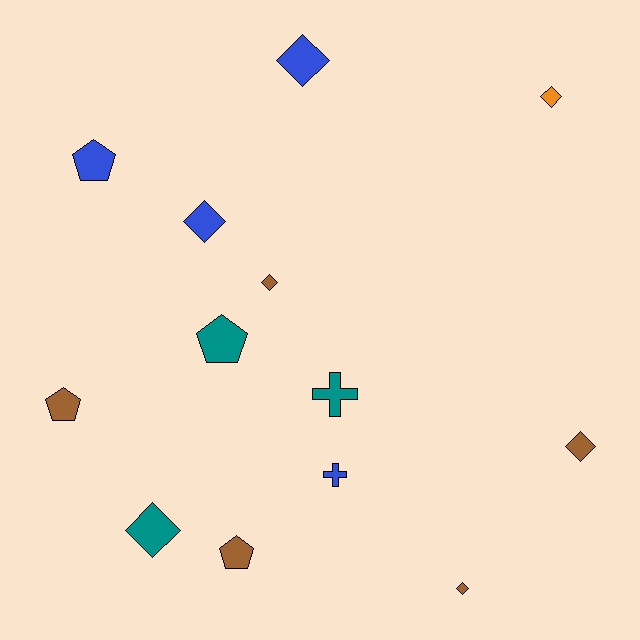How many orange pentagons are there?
There are no orange pentagons.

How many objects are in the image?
There are 13 objects.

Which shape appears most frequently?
Diamond, with 7 objects.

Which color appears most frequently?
Brown, with 5 objects.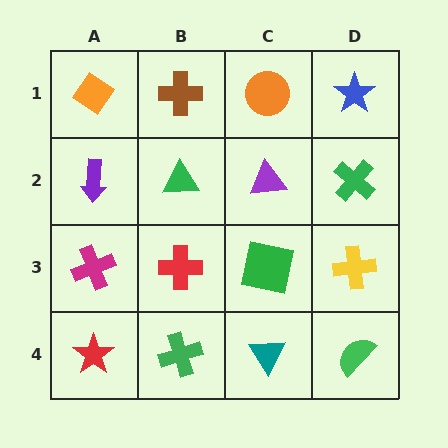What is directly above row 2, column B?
A brown cross.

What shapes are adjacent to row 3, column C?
A purple triangle (row 2, column C), a teal triangle (row 4, column C), a red cross (row 3, column B), a yellow cross (row 3, column D).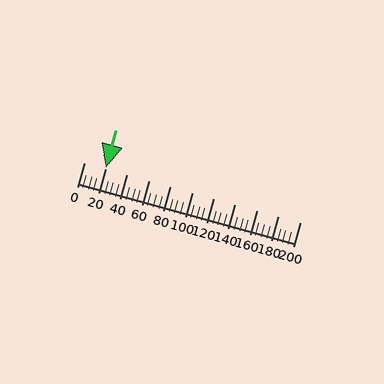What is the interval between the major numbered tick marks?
The major tick marks are spaced 20 units apart.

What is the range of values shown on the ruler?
The ruler shows values from 0 to 200.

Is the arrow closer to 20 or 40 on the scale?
The arrow is closer to 20.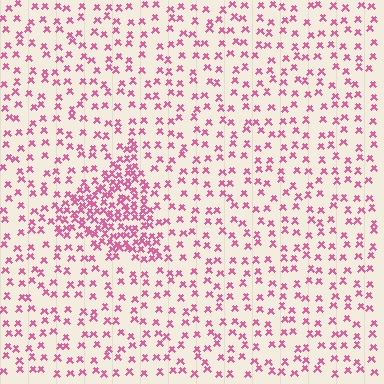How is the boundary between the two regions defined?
The boundary is defined by a change in element density (approximately 2.7x ratio). All elements are the same color, size, and shape.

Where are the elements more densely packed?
The elements are more densely packed inside the triangle boundary.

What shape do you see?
I see a triangle.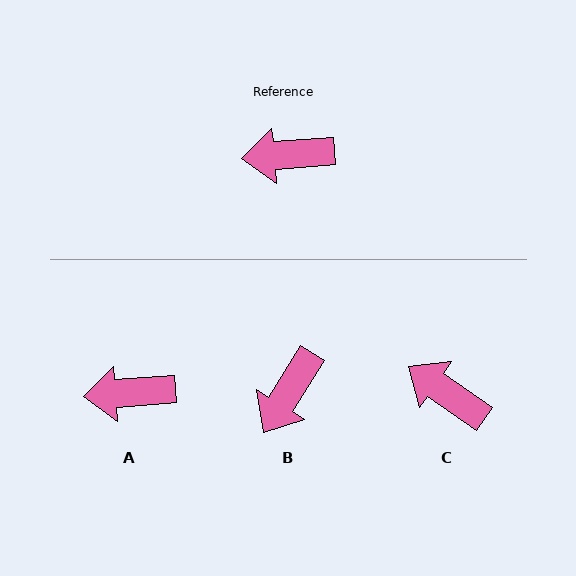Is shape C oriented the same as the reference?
No, it is off by about 39 degrees.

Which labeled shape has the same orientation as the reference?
A.